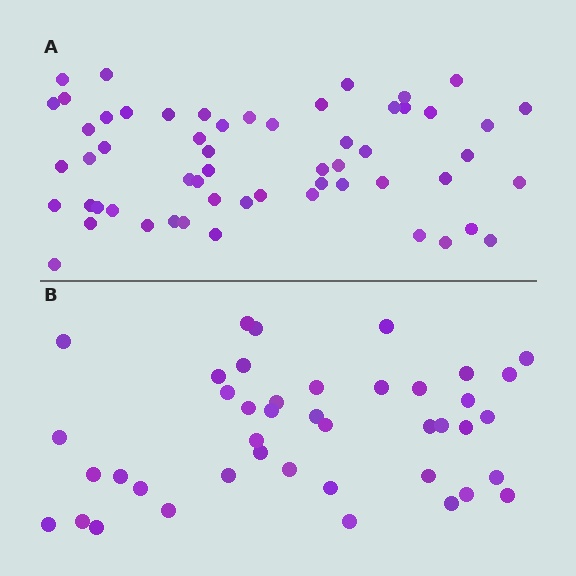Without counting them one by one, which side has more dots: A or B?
Region A (the top region) has more dots.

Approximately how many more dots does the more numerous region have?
Region A has approximately 15 more dots than region B.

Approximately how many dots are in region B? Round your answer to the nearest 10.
About 40 dots. (The exact count is 42, which rounds to 40.)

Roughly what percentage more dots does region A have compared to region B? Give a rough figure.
About 35% more.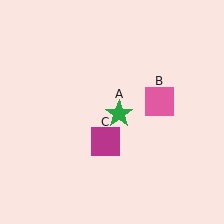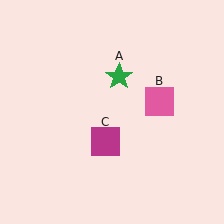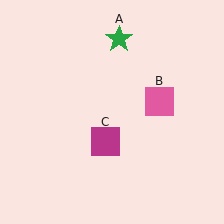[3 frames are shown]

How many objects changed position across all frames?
1 object changed position: green star (object A).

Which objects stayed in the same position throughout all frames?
Pink square (object B) and magenta square (object C) remained stationary.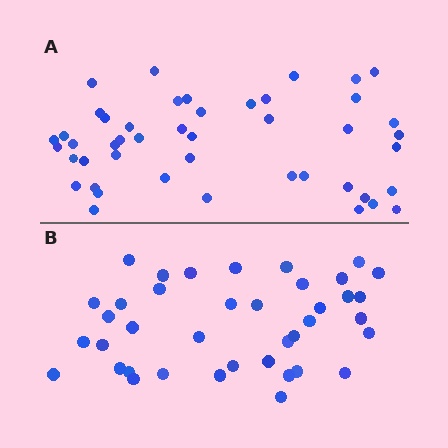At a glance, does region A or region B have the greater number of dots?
Region A (the top region) has more dots.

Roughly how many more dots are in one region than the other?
Region A has roughly 8 or so more dots than region B.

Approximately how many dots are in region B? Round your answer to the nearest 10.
About 40 dots. (The exact count is 39, which rounds to 40.)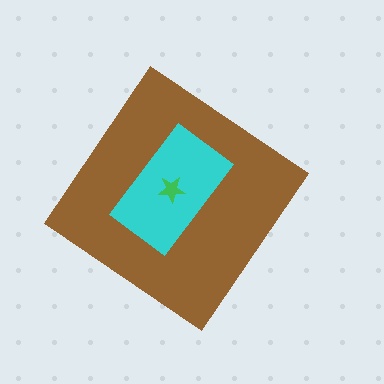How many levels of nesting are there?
3.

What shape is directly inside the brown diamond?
The cyan rectangle.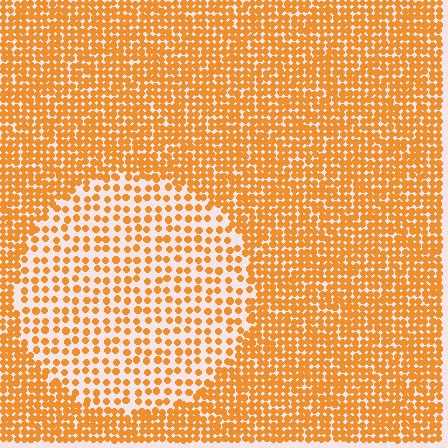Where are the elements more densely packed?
The elements are more densely packed outside the circle boundary.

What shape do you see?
I see a circle.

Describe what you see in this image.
The image contains small orange elements arranged at two different densities. A circle-shaped region is visible where the elements are less densely packed than the surrounding area.